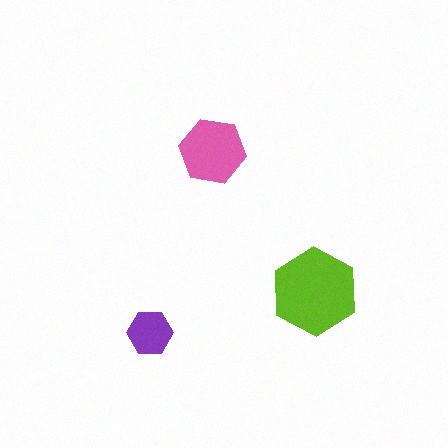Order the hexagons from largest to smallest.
the lime one, the pink one, the purple one.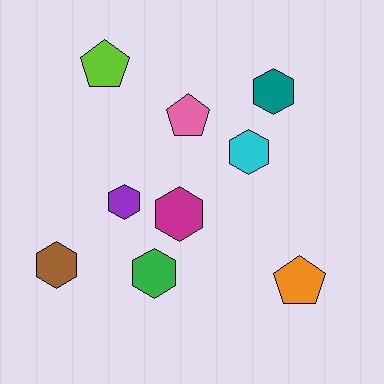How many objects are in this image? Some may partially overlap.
There are 9 objects.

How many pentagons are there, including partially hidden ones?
There are 3 pentagons.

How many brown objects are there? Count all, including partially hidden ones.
There is 1 brown object.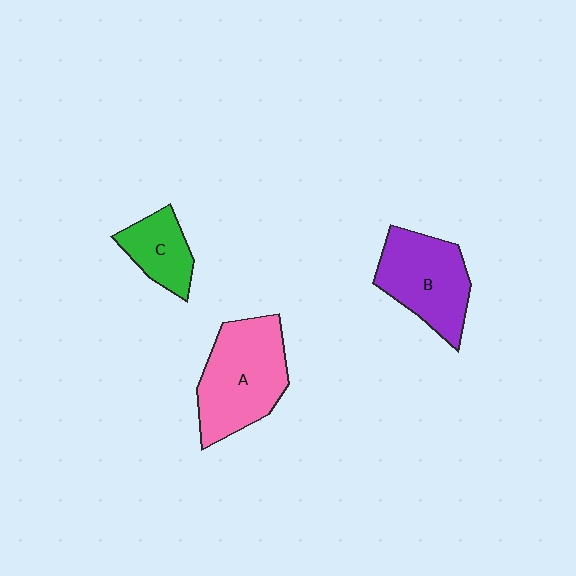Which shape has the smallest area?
Shape C (green).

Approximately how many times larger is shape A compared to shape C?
Approximately 2.0 times.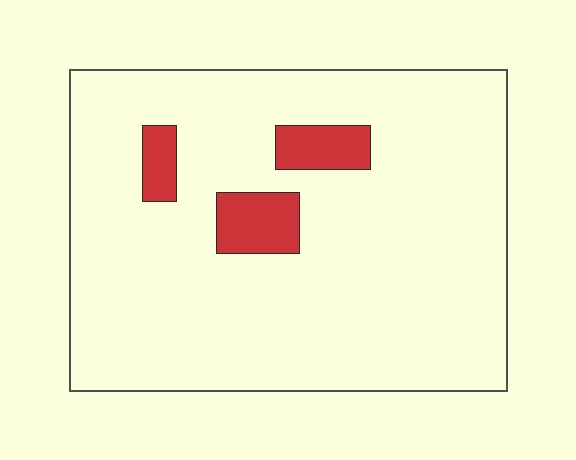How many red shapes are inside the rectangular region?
3.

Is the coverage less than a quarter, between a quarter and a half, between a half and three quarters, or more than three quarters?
Less than a quarter.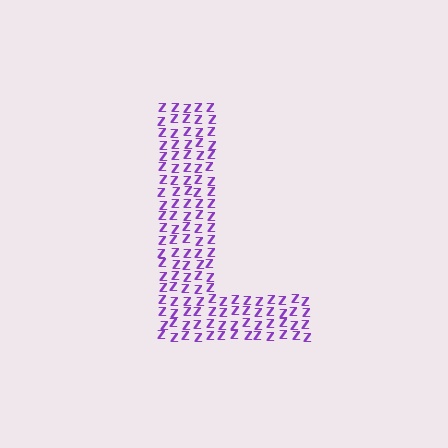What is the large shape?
The large shape is the letter L.